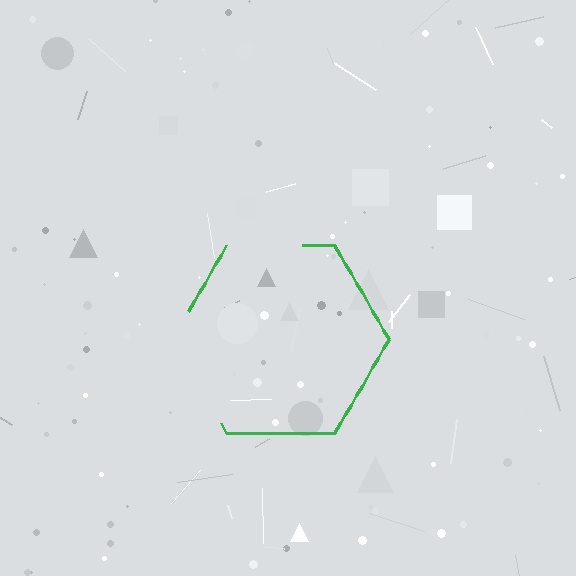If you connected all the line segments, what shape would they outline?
They would outline a hexagon.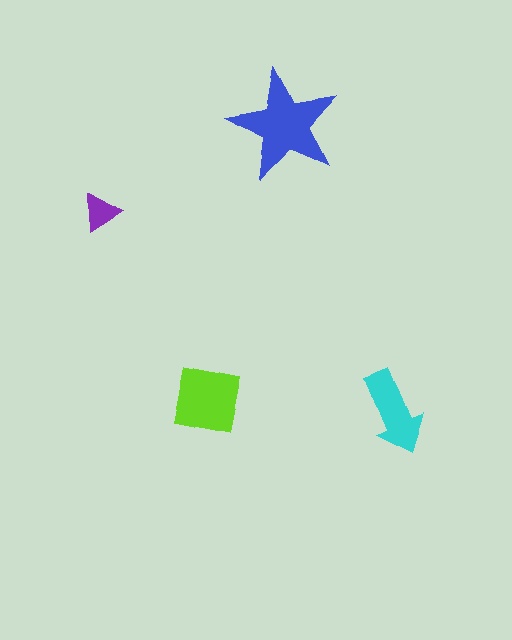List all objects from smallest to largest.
The purple triangle, the cyan arrow, the lime square, the blue star.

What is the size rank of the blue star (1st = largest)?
1st.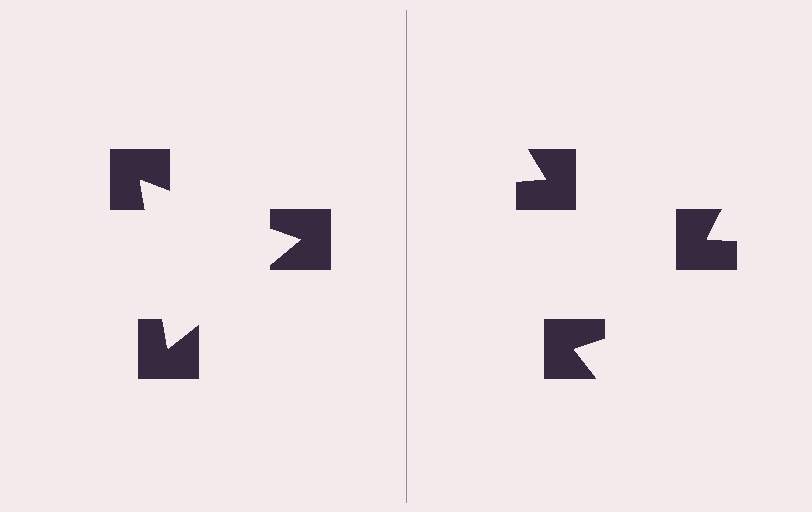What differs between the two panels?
The notched squares are positioned identically on both sides; only the wedge orientations differ. On the left they align to a triangle; on the right they are misaligned.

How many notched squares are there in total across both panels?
6 — 3 on each side.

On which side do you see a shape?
An illusory triangle appears on the left side. On the right side the wedge cuts are rotated, so no coherent shape forms.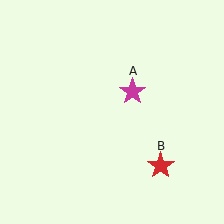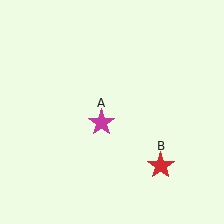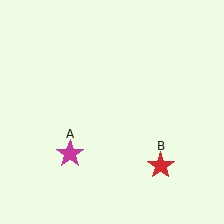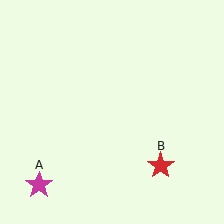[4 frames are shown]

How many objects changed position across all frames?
1 object changed position: magenta star (object A).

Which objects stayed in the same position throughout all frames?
Red star (object B) remained stationary.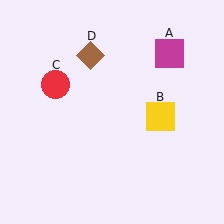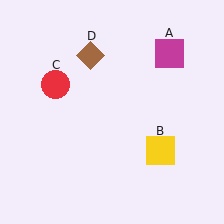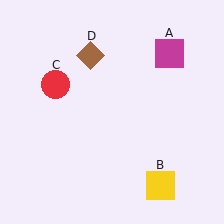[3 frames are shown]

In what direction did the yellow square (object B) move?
The yellow square (object B) moved down.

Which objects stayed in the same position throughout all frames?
Magenta square (object A) and red circle (object C) and brown diamond (object D) remained stationary.